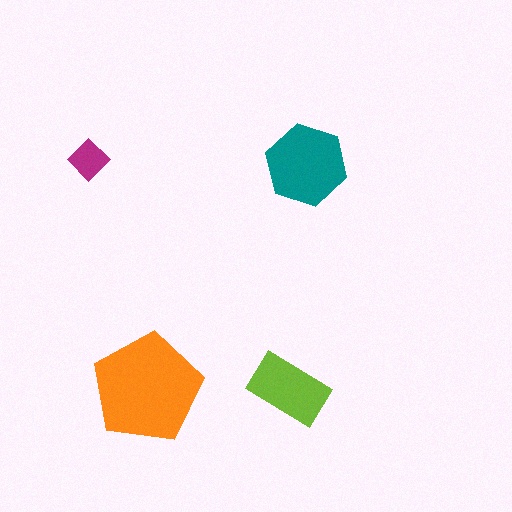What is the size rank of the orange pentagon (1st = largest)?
1st.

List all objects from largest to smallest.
The orange pentagon, the teal hexagon, the lime rectangle, the magenta diamond.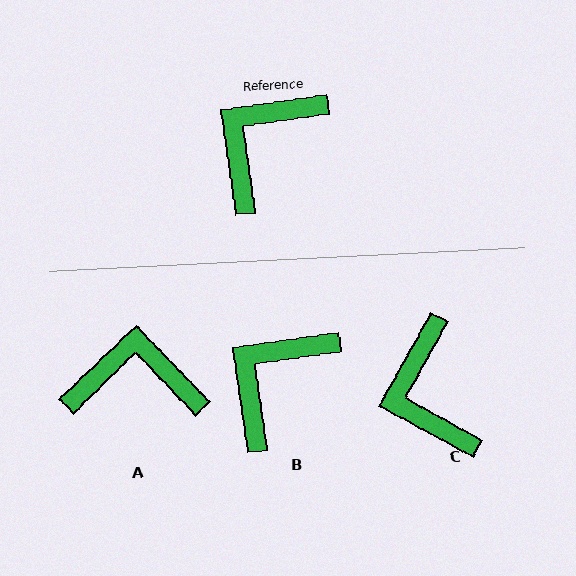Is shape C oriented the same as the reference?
No, it is off by about 53 degrees.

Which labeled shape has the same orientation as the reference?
B.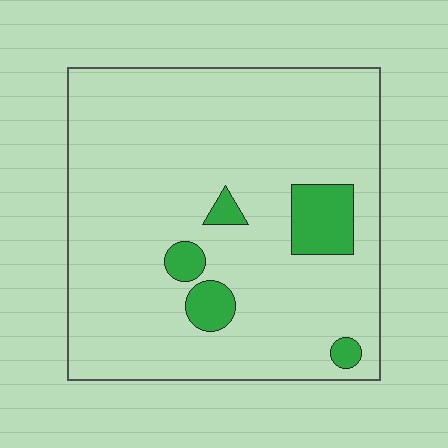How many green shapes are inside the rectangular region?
5.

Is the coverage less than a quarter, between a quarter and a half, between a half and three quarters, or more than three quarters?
Less than a quarter.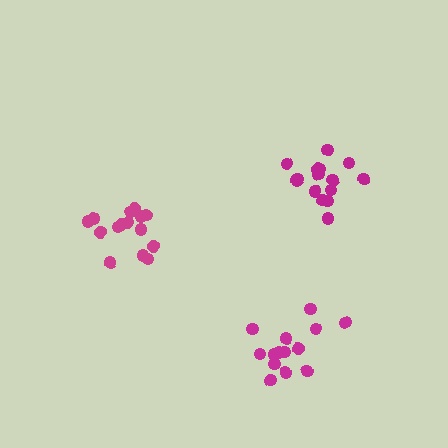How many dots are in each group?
Group 1: 14 dots, Group 2: 16 dots, Group 3: 15 dots (45 total).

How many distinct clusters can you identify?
There are 3 distinct clusters.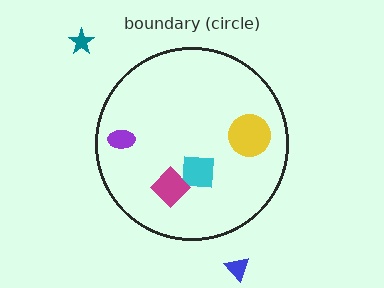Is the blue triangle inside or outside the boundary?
Outside.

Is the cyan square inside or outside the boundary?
Inside.